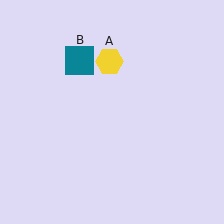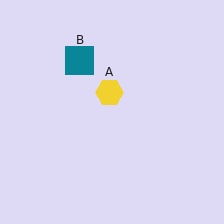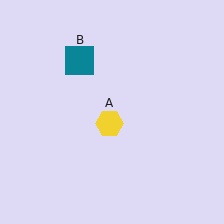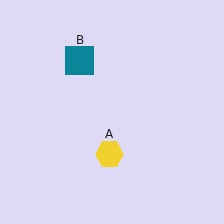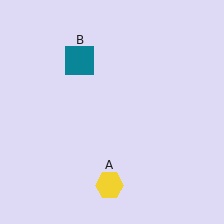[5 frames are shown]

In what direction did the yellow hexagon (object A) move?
The yellow hexagon (object A) moved down.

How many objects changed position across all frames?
1 object changed position: yellow hexagon (object A).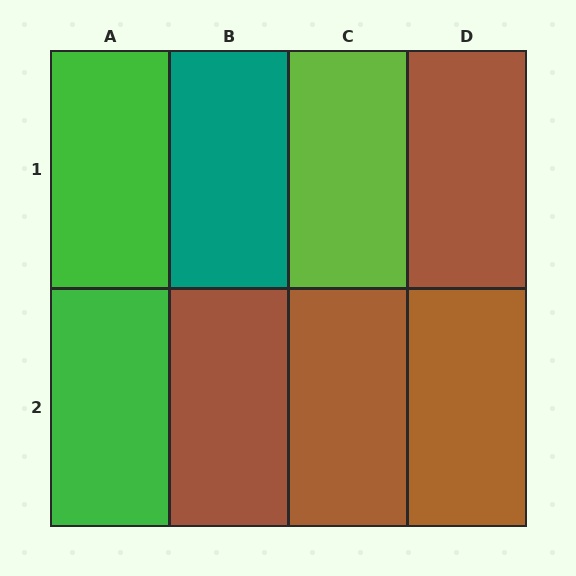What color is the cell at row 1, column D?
Brown.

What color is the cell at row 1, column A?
Green.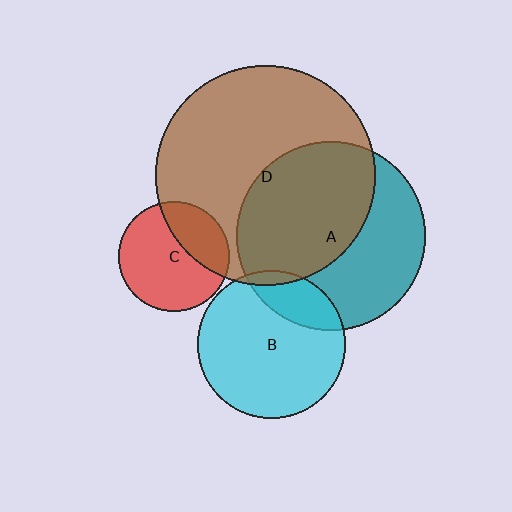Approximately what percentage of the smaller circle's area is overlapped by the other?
Approximately 5%.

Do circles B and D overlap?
Yes.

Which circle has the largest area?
Circle D (brown).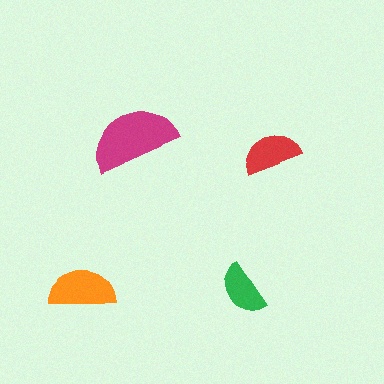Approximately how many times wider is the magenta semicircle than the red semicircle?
About 1.5 times wider.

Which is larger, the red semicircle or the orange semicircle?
The orange one.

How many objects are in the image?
There are 4 objects in the image.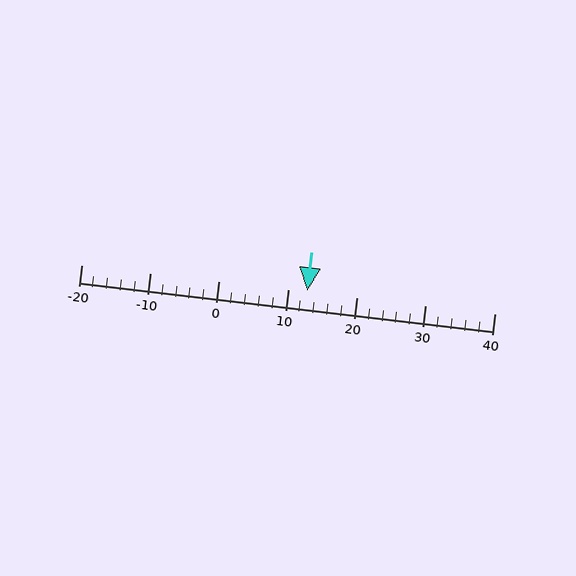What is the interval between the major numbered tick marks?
The major tick marks are spaced 10 units apart.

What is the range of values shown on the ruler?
The ruler shows values from -20 to 40.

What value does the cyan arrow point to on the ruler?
The cyan arrow points to approximately 13.